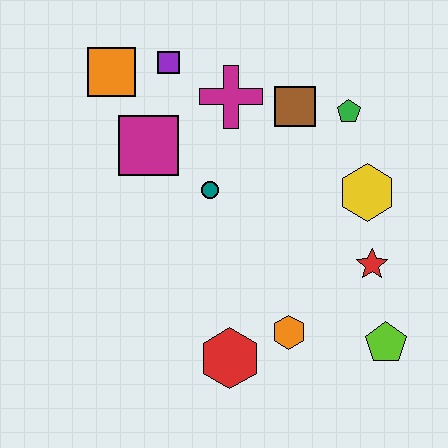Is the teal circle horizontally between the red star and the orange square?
Yes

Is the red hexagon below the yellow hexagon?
Yes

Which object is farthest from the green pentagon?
The red hexagon is farthest from the green pentagon.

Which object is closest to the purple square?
The orange square is closest to the purple square.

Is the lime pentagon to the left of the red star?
No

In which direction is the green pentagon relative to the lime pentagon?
The green pentagon is above the lime pentagon.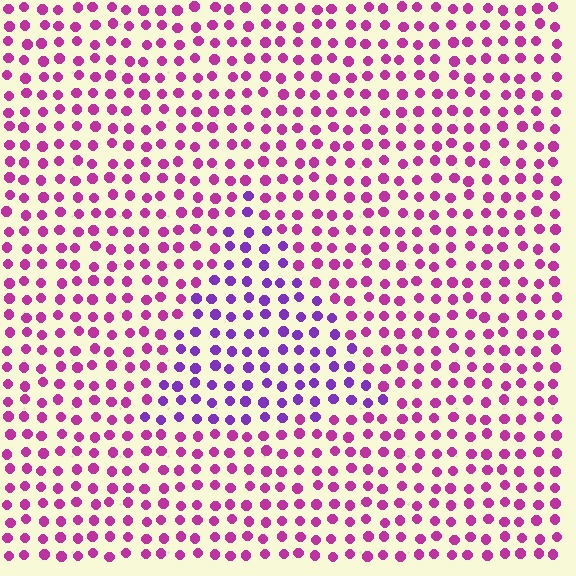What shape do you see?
I see a triangle.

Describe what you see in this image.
The image is filled with small magenta elements in a uniform arrangement. A triangle-shaped region is visible where the elements are tinted to a slightly different hue, forming a subtle color boundary.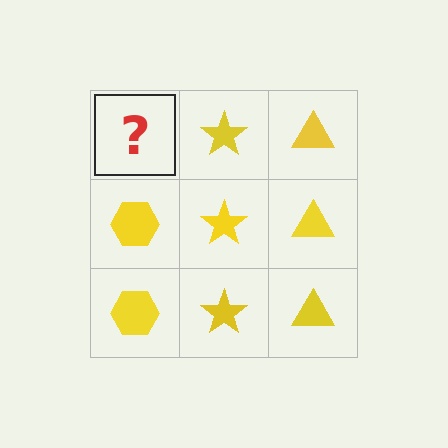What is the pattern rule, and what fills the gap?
The rule is that each column has a consistent shape. The gap should be filled with a yellow hexagon.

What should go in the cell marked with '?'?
The missing cell should contain a yellow hexagon.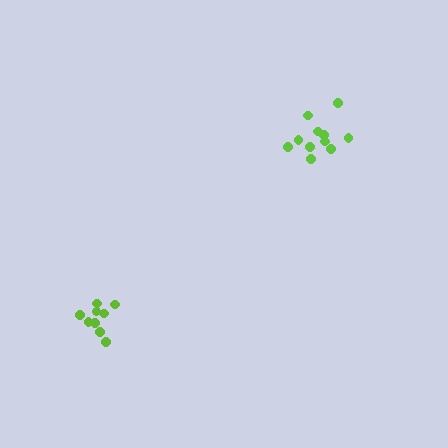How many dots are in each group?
Group 1: 9 dots, Group 2: 11 dots (20 total).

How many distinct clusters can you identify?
There are 2 distinct clusters.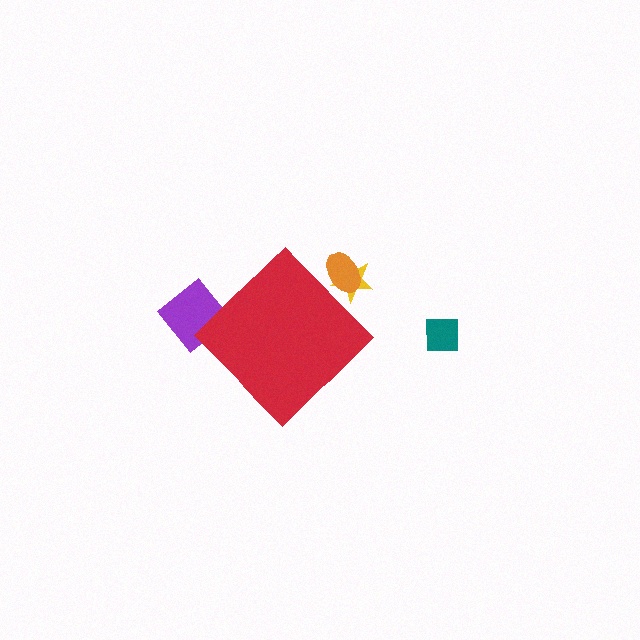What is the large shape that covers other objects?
A red diamond.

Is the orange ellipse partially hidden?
Yes, the orange ellipse is partially hidden behind the red diamond.